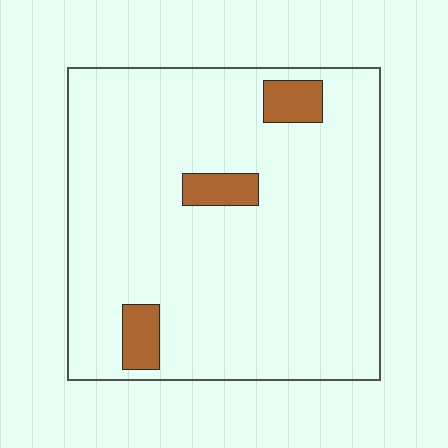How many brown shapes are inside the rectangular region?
3.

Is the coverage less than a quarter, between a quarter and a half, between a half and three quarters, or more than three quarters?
Less than a quarter.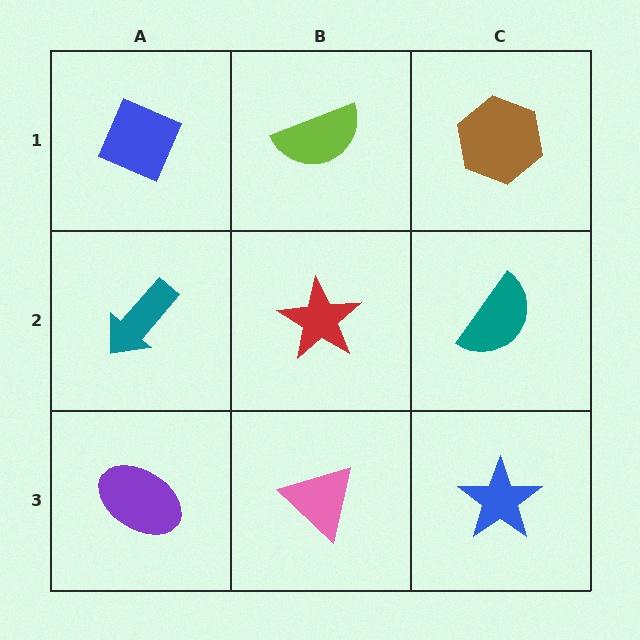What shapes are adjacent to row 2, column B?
A lime semicircle (row 1, column B), a pink triangle (row 3, column B), a teal arrow (row 2, column A), a teal semicircle (row 2, column C).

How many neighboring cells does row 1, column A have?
2.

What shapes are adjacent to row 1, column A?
A teal arrow (row 2, column A), a lime semicircle (row 1, column B).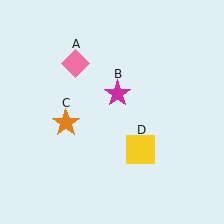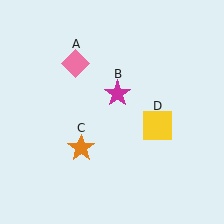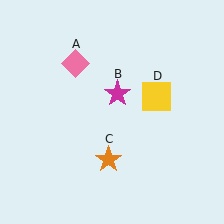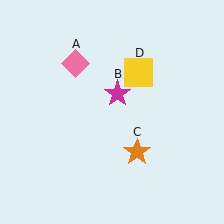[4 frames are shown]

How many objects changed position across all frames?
2 objects changed position: orange star (object C), yellow square (object D).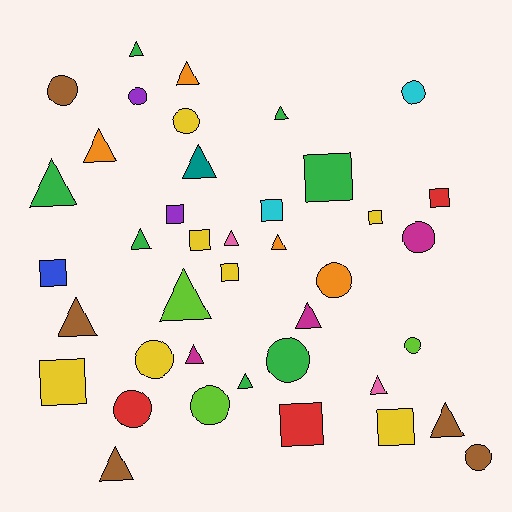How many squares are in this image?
There are 11 squares.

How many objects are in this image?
There are 40 objects.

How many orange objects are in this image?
There are 4 orange objects.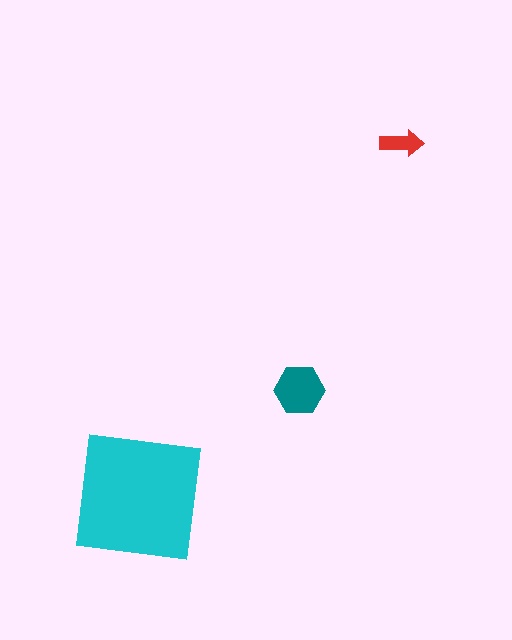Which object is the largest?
The cyan square.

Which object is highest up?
The red arrow is topmost.